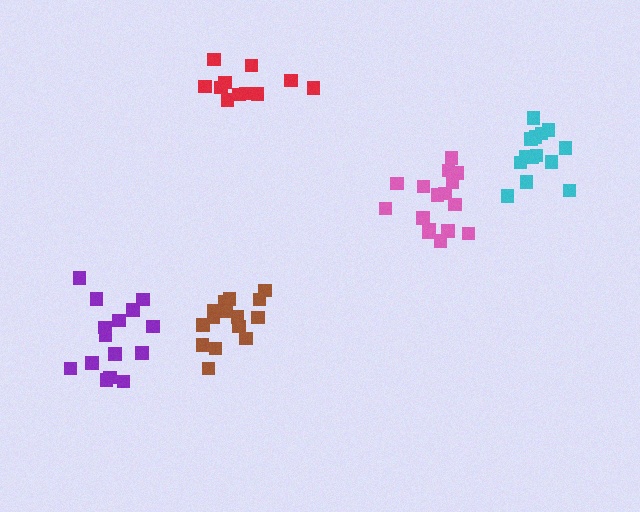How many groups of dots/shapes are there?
There are 5 groups.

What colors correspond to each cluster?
The clusters are colored: cyan, red, purple, pink, brown.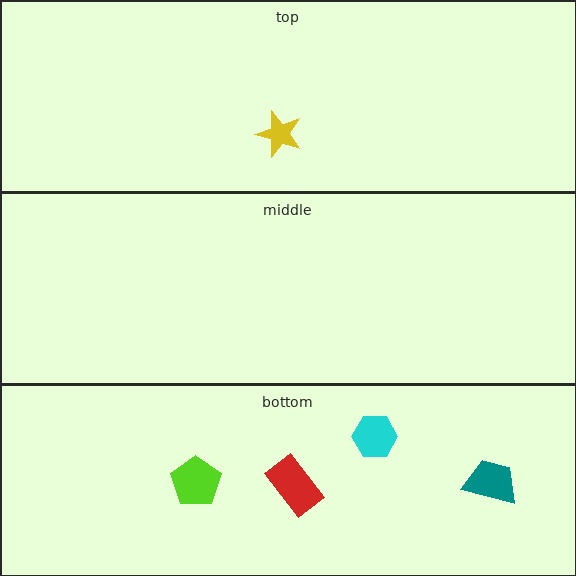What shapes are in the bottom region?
The teal trapezoid, the lime pentagon, the red rectangle, the cyan hexagon.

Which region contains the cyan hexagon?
The bottom region.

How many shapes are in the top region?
1.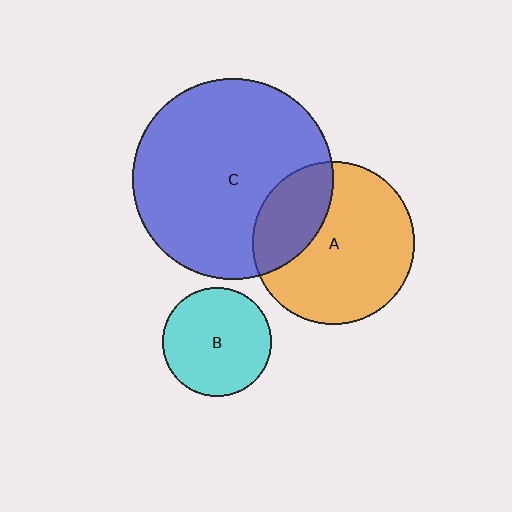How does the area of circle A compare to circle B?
Approximately 2.2 times.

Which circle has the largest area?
Circle C (blue).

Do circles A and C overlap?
Yes.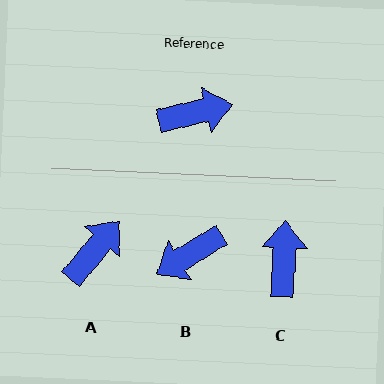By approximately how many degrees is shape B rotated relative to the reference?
Approximately 162 degrees clockwise.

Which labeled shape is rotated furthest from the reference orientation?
B, about 162 degrees away.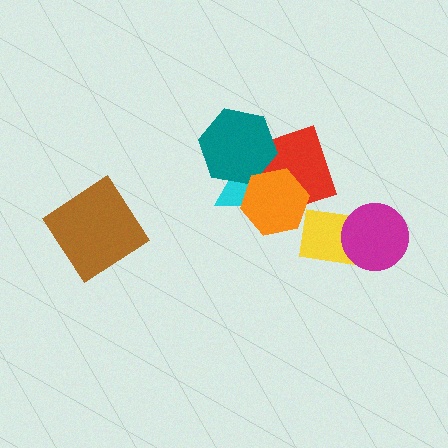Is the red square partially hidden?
Yes, it is partially covered by another shape.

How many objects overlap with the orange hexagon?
3 objects overlap with the orange hexagon.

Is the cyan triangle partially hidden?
Yes, it is partially covered by another shape.